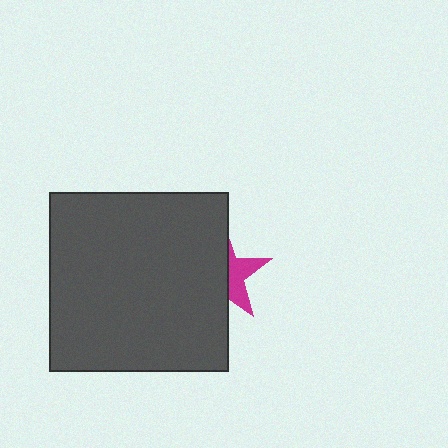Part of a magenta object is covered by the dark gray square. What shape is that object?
It is a star.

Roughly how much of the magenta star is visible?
A small part of it is visible (roughly 38%).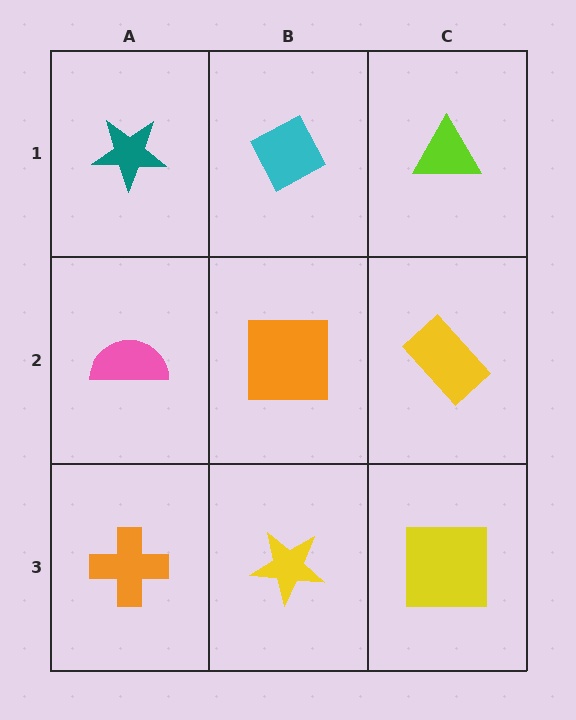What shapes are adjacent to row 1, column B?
An orange square (row 2, column B), a teal star (row 1, column A), a lime triangle (row 1, column C).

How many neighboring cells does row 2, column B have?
4.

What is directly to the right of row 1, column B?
A lime triangle.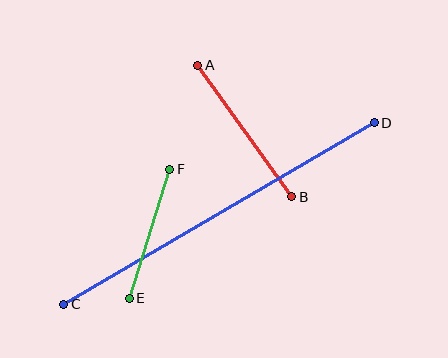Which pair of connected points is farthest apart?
Points C and D are farthest apart.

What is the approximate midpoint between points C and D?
The midpoint is at approximately (219, 213) pixels.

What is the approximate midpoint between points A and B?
The midpoint is at approximately (245, 131) pixels.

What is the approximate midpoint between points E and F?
The midpoint is at approximately (149, 234) pixels.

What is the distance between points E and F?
The distance is approximately 135 pixels.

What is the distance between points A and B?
The distance is approximately 162 pixels.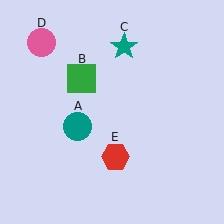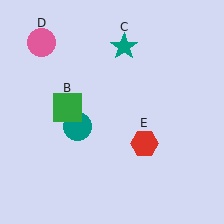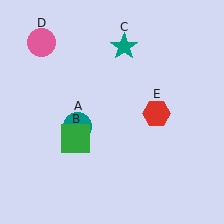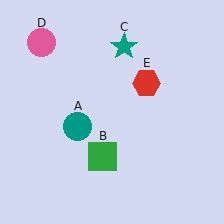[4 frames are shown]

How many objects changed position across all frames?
2 objects changed position: green square (object B), red hexagon (object E).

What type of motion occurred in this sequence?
The green square (object B), red hexagon (object E) rotated counterclockwise around the center of the scene.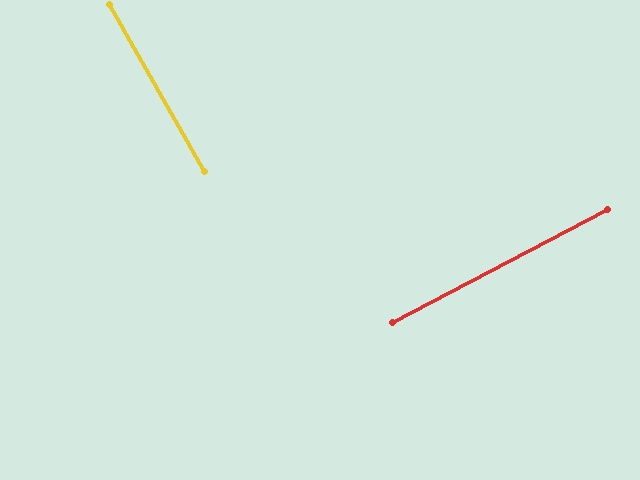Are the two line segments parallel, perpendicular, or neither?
Perpendicular — they meet at approximately 88°.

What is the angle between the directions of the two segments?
Approximately 88 degrees.